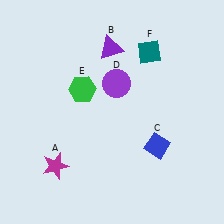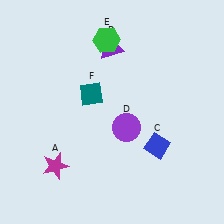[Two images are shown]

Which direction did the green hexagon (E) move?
The green hexagon (E) moved up.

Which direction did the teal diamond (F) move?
The teal diamond (F) moved left.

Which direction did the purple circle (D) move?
The purple circle (D) moved down.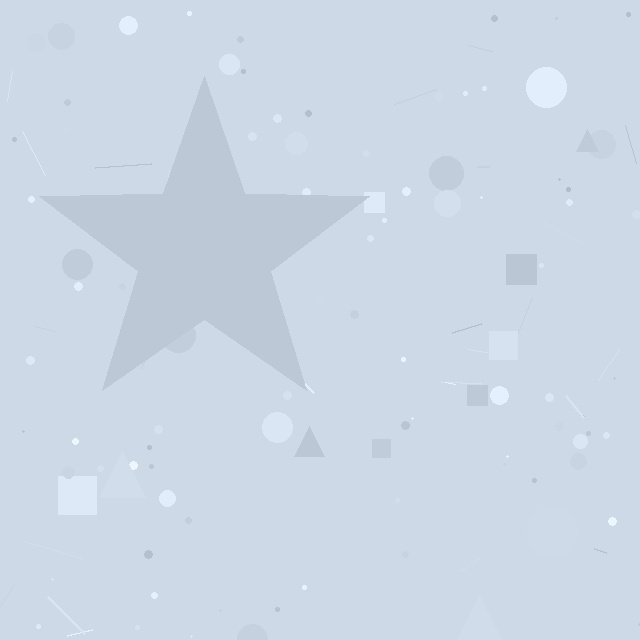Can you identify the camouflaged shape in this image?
The camouflaged shape is a star.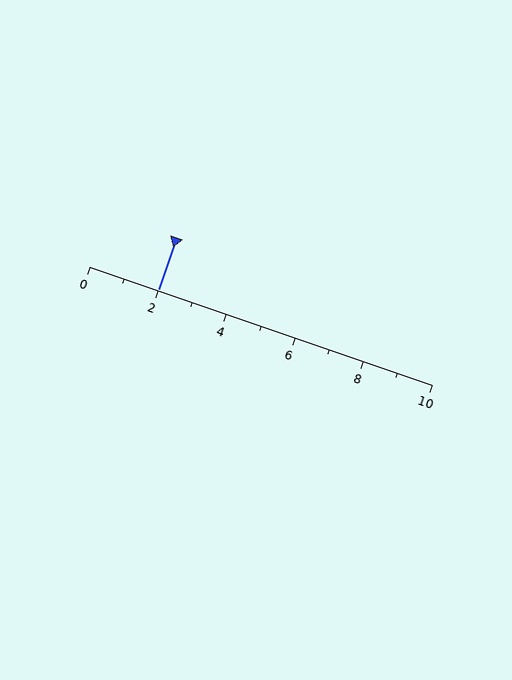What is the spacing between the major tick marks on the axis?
The major ticks are spaced 2 apart.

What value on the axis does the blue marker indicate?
The marker indicates approximately 2.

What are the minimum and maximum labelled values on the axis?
The axis runs from 0 to 10.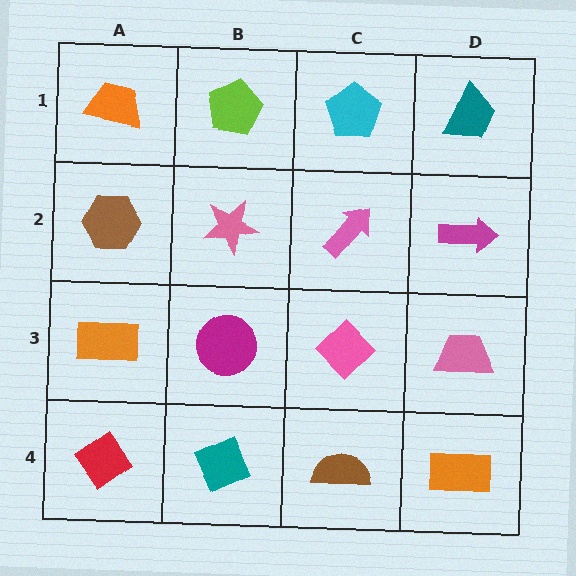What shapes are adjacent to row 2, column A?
An orange trapezoid (row 1, column A), an orange rectangle (row 3, column A), a pink star (row 2, column B).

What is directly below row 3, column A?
A red diamond.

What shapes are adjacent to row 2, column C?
A cyan pentagon (row 1, column C), a pink diamond (row 3, column C), a pink star (row 2, column B), a magenta arrow (row 2, column D).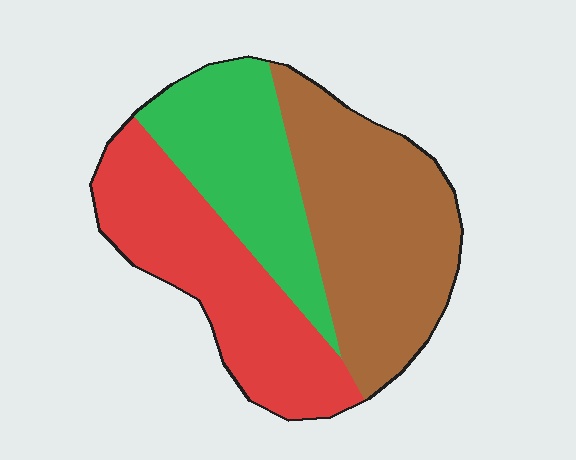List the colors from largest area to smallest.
From largest to smallest: brown, red, green.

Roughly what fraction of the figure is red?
Red covers 34% of the figure.